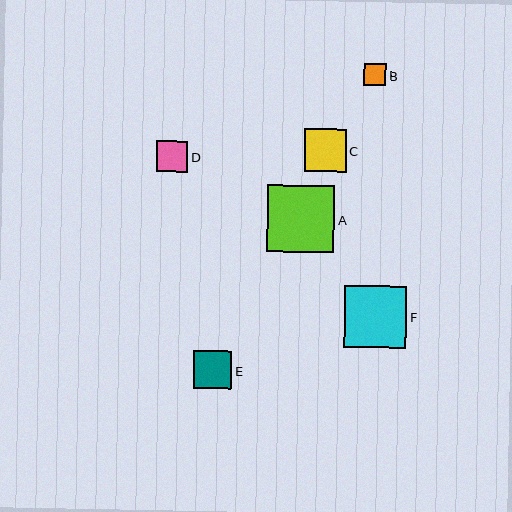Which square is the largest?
Square A is the largest with a size of approximately 67 pixels.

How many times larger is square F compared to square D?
Square F is approximately 2.0 times the size of square D.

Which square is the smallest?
Square B is the smallest with a size of approximately 22 pixels.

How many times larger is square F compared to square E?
Square F is approximately 1.6 times the size of square E.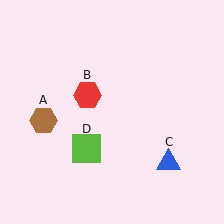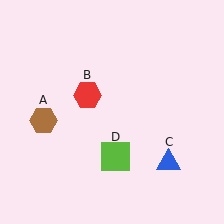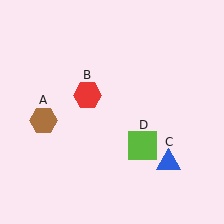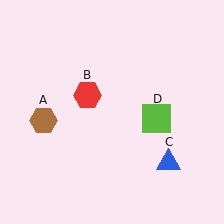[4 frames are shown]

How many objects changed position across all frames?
1 object changed position: lime square (object D).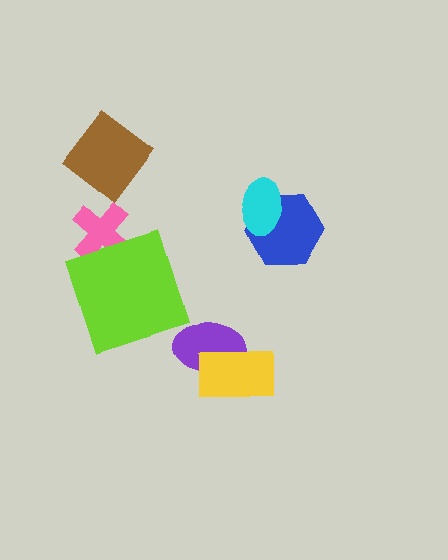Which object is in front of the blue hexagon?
The cyan ellipse is in front of the blue hexagon.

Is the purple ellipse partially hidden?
Yes, it is partially covered by another shape.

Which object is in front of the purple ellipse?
The yellow rectangle is in front of the purple ellipse.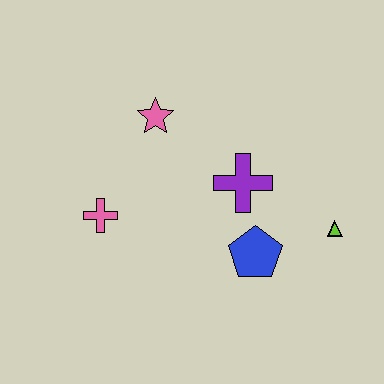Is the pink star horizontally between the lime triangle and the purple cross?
No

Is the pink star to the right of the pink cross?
Yes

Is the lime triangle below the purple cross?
Yes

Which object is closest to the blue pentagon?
The purple cross is closest to the blue pentagon.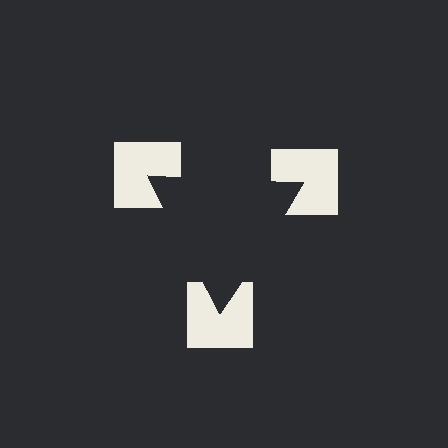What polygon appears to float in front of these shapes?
An illusory triangle — its edges are inferred from the aligned wedge cuts in the notched squares, not physically drawn.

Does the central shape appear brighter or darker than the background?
It typically appears slightly darker than the background, even though no actual brightness change is drawn.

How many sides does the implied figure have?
3 sides.